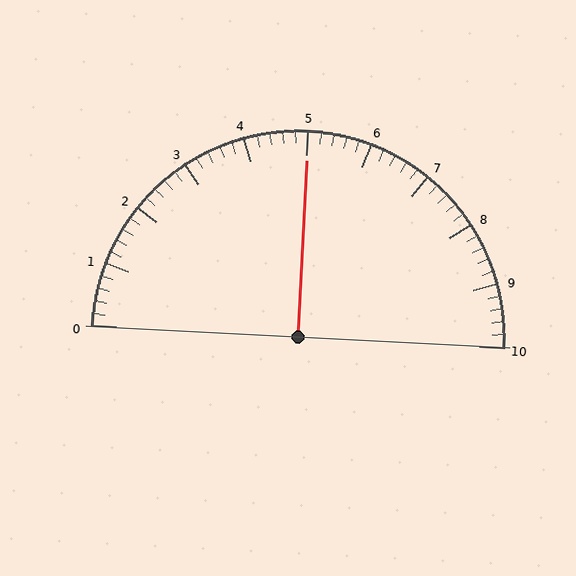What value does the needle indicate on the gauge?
The needle indicates approximately 5.0.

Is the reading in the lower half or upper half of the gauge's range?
The reading is in the upper half of the range (0 to 10).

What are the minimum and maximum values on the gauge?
The gauge ranges from 0 to 10.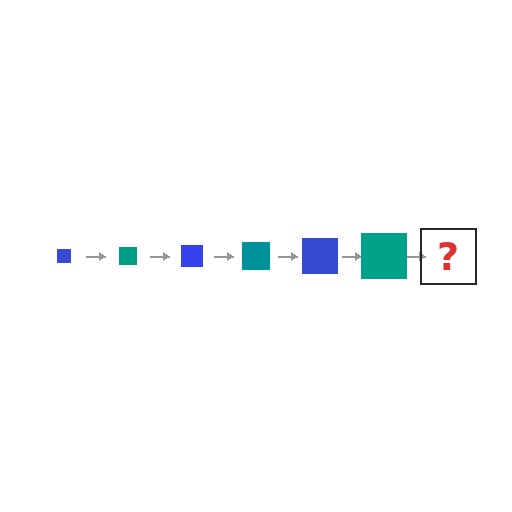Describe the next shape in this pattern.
It should be a blue square, larger than the previous one.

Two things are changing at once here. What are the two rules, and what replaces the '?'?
The two rules are that the square grows larger each step and the color cycles through blue and teal. The '?' should be a blue square, larger than the previous one.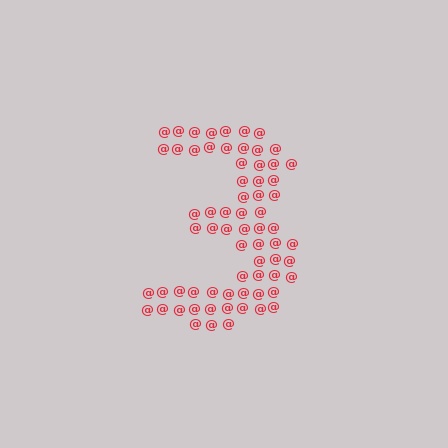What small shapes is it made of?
It is made of small at signs.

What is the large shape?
The large shape is the digit 3.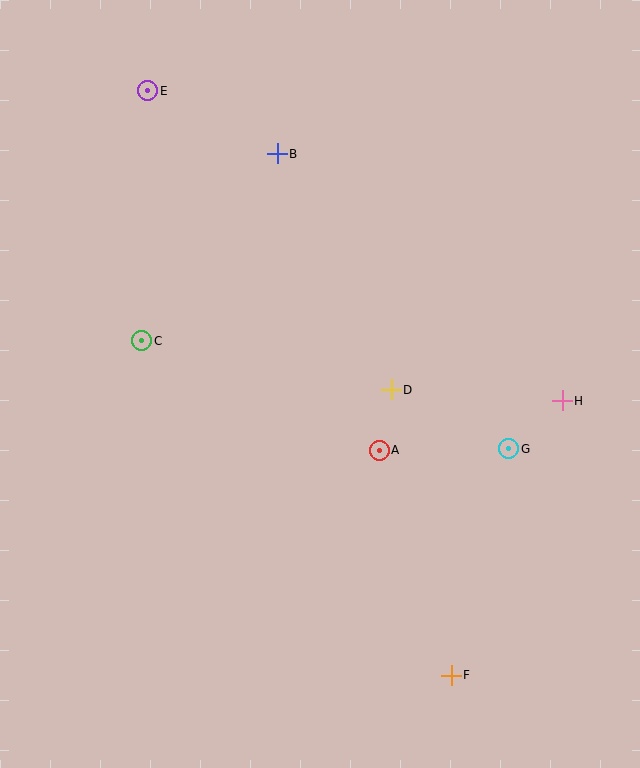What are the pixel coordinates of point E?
Point E is at (148, 91).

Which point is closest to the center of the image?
Point D at (391, 390) is closest to the center.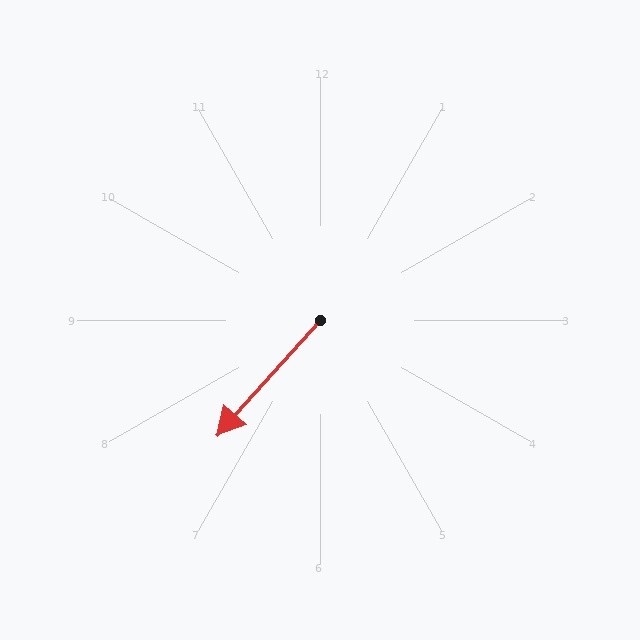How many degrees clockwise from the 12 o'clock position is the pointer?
Approximately 222 degrees.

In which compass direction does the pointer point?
Southwest.